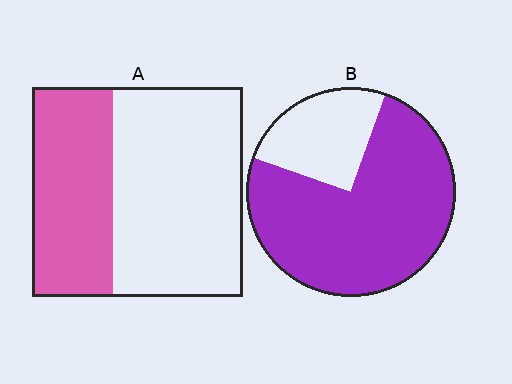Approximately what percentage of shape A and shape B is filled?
A is approximately 40% and B is approximately 75%.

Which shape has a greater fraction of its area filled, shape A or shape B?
Shape B.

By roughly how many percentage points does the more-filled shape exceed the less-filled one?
By roughly 35 percentage points (B over A).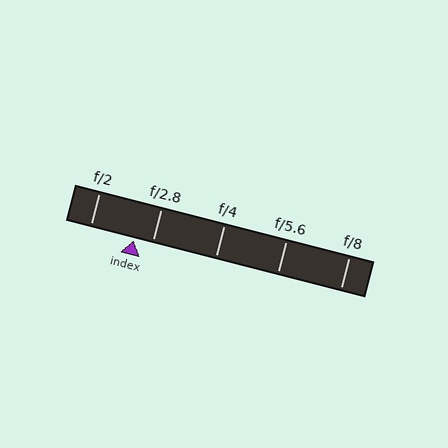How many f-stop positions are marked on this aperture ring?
There are 5 f-stop positions marked.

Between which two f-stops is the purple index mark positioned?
The index mark is between f/2 and f/2.8.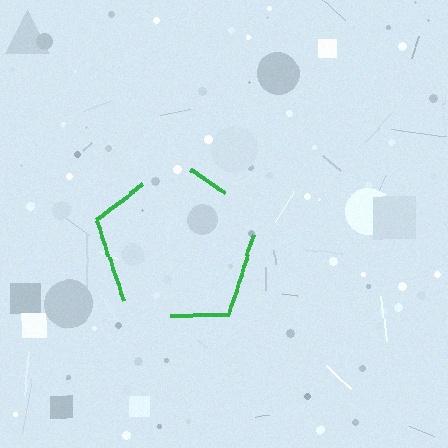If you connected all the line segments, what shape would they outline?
They would outline a pentagon.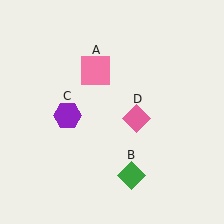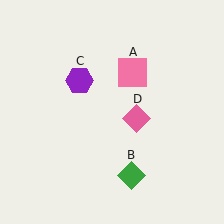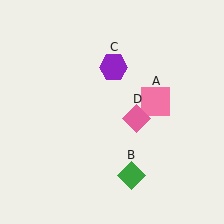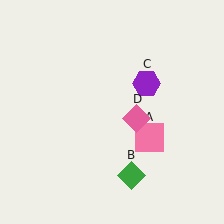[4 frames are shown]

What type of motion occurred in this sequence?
The pink square (object A), purple hexagon (object C) rotated clockwise around the center of the scene.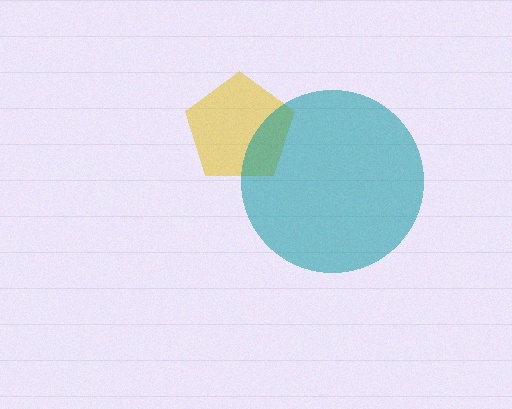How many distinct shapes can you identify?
There are 2 distinct shapes: a yellow pentagon, a teal circle.